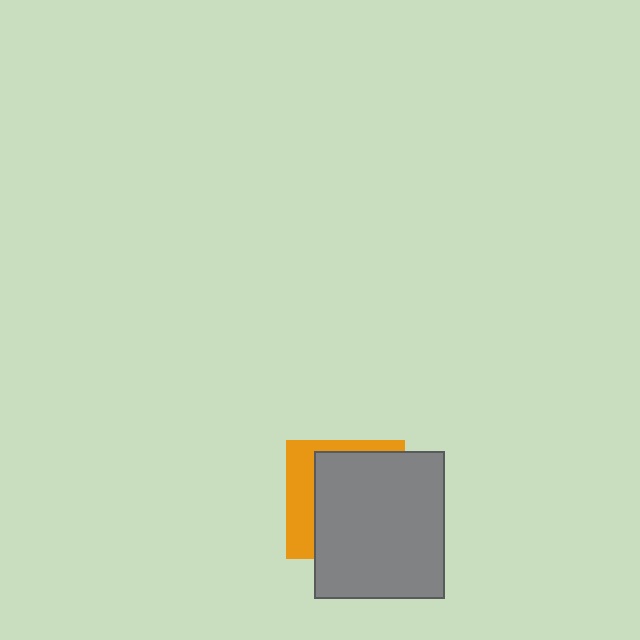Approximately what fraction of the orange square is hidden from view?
Roughly 69% of the orange square is hidden behind the gray rectangle.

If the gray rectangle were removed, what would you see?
You would see the complete orange square.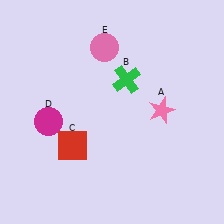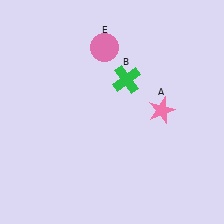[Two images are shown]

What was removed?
The magenta circle (D), the red square (C) were removed in Image 2.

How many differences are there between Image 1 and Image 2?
There are 2 differences between the two images.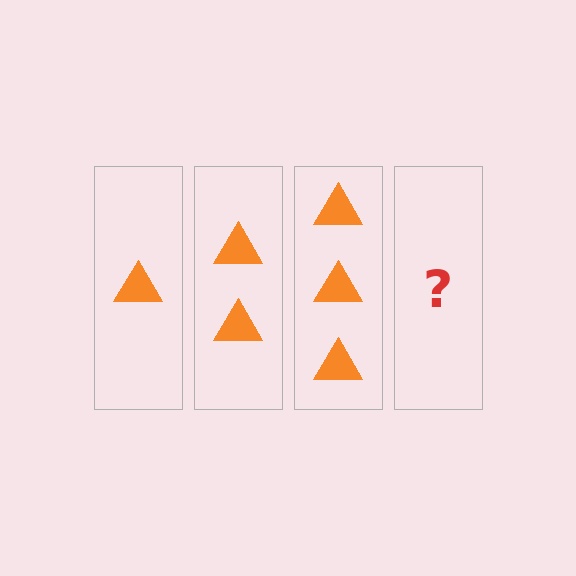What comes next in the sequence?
The next element should be 4 triangles.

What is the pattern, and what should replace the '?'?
The pattern is that each step adds one more triangle. The '?' should be 4 triangles.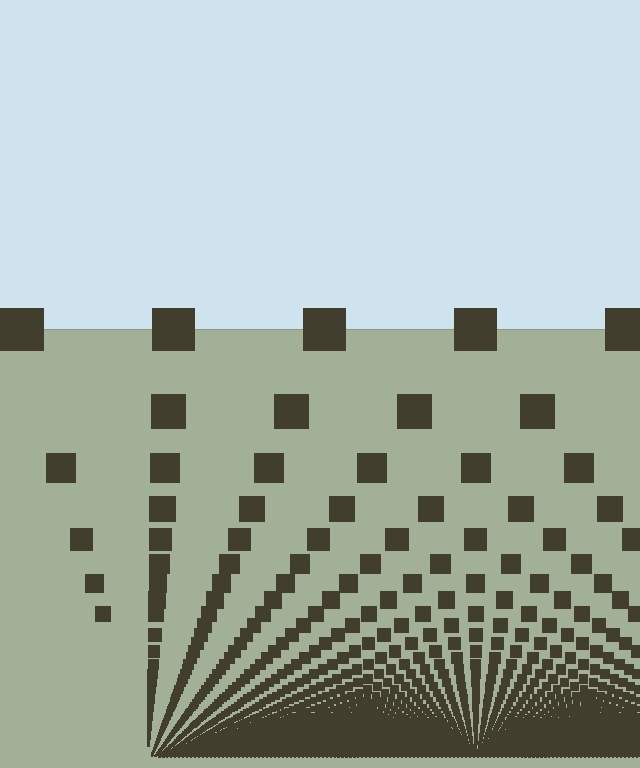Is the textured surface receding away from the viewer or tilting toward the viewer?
The surface appears to tilt toward the viewer. Texture elements get larger and sparser toward the top.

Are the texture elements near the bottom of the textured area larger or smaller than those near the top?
Smaller. The gradient is inverted — elements near the bottom are smaller and denser.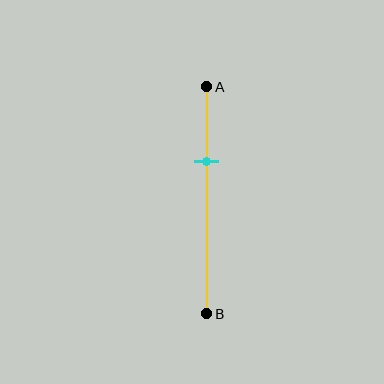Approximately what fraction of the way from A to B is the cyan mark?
The cyan mark is approximately 35% of the way from A to B.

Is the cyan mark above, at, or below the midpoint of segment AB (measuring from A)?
The cyan mark is above the midpoint of segment AB.